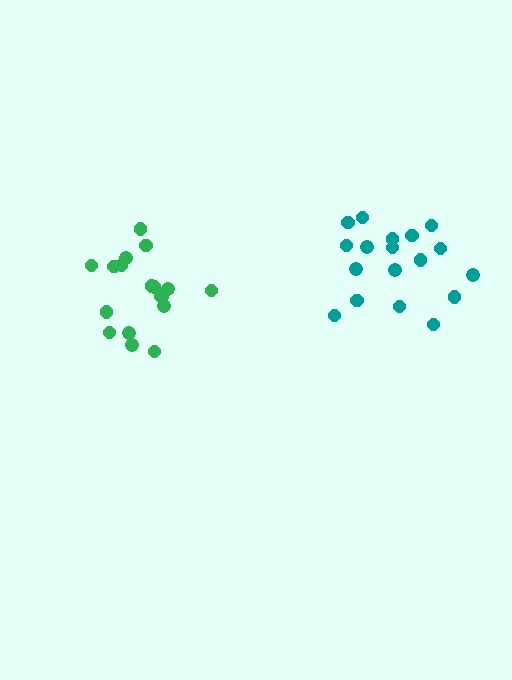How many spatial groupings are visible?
There are 2 spatial groupings.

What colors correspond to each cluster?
The clusters are colored: teal, green.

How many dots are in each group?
Group 1: 18 dots, Group 2: 18 dots (36 total).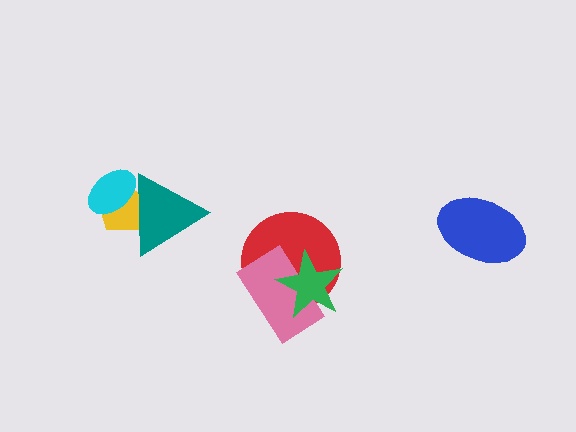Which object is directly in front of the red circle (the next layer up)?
The pink rectangle is directly in front of the red circle.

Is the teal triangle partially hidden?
No, no other shape covers it.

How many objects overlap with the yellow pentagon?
2 objects overlap with the yellow pentagon.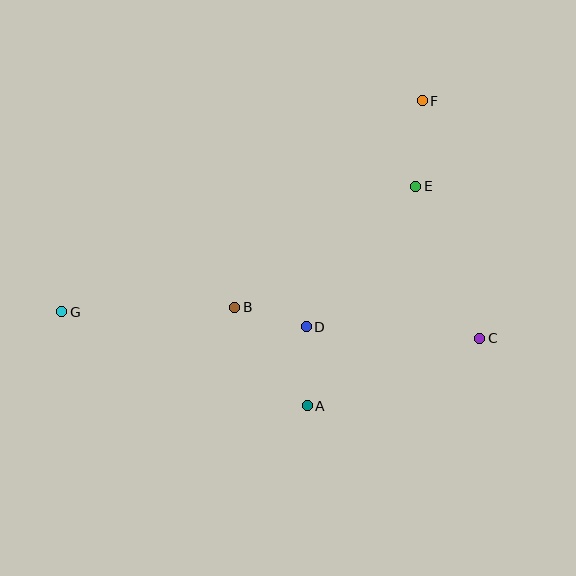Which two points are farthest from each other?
Points C and G are farthest from each other.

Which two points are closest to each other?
Points B and D are closest to each other.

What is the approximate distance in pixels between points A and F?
The distance between A and F is approximately 326 pixels.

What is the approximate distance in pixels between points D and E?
The distance between D and E is approximately 178 pixels.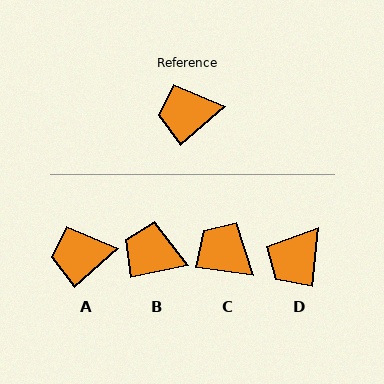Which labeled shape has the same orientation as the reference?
A.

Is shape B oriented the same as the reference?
No, it is off by about 30 degrees.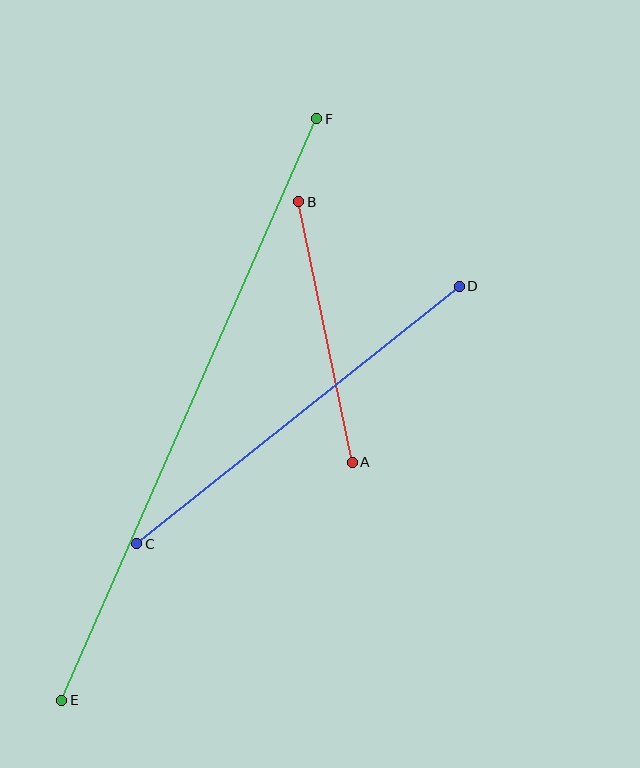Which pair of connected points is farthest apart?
Points E and F are farthest apart.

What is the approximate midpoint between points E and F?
The midpoint is at approximately (189, 409) pixels.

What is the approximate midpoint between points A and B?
The midpoint is at approximately (326, 332) pixels.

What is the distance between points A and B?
The distance is approximately 266 pixels.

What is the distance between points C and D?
The distance is approximately 412 pixels.